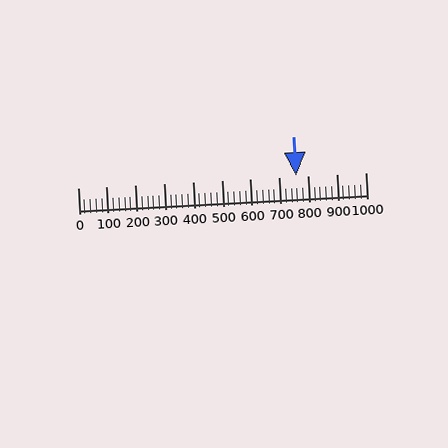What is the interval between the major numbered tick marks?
The major tick marks are spaced 100 units apart.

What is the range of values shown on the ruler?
The ruler shows values from 0 to 1000.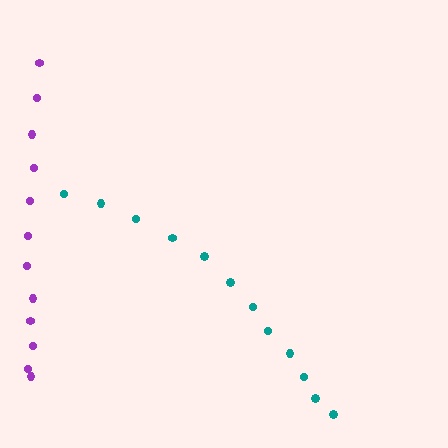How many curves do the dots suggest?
There are 2 distinct paths.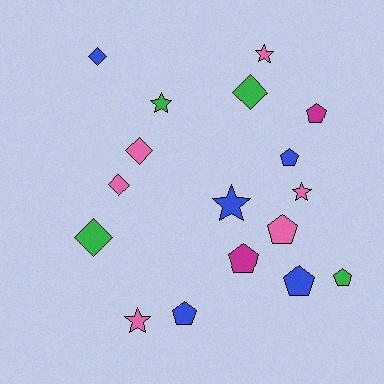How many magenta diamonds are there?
There are no magenta diamonds.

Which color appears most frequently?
Pink, with 6 objects.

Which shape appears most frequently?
Pentagon, with 7 objects.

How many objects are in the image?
There are 17 objects.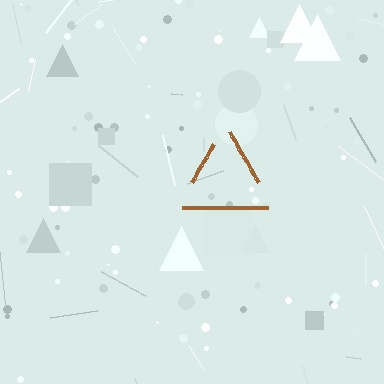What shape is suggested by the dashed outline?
The dashed outline suggests a triangle.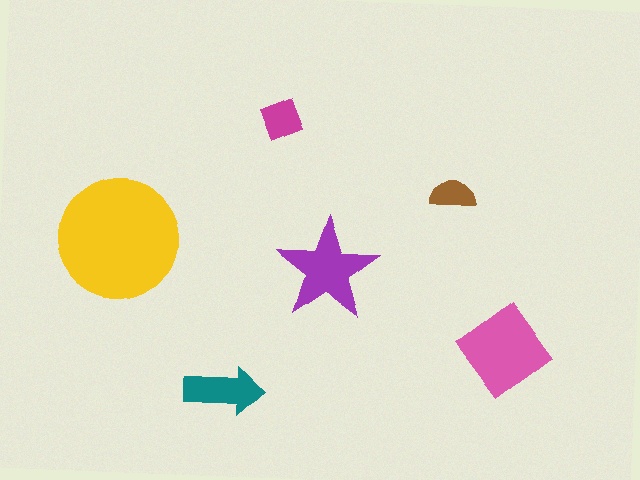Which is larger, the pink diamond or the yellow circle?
The yellow circle.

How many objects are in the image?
There are 6 objects in the image.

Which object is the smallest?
The brown semicircle.